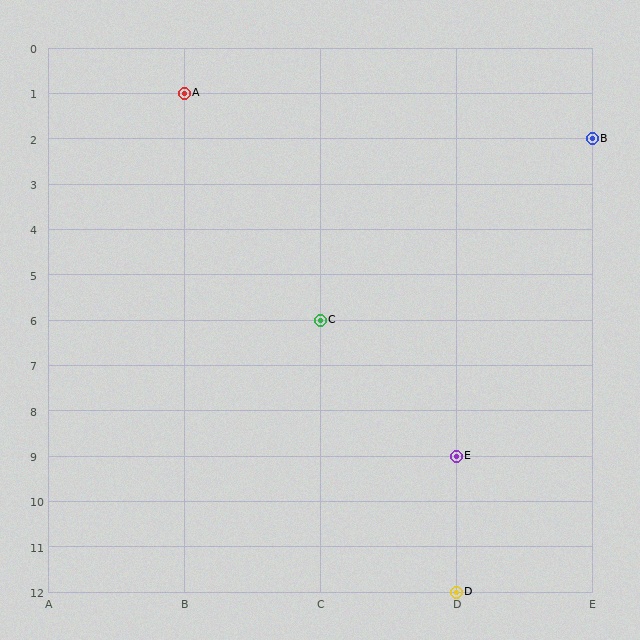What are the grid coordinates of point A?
Point A is at grid coordinates (B, 1).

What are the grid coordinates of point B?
Point B is at grid coordinates (E, 2).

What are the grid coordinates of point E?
Point E is at grid coordinates (D, 9).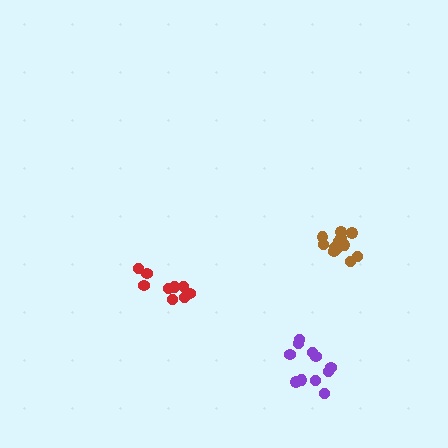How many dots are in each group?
Group 1: 9 dots, Group 2: 12 dots, Group 3: 11 dots (32 total).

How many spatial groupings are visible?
There are 3 spatial groupings.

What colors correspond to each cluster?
The clusters are colored: red, brown, purple.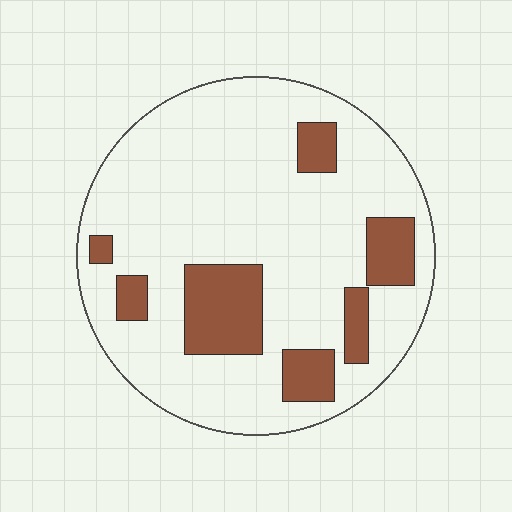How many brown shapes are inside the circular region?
7.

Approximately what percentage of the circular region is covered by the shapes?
Approximately 20%.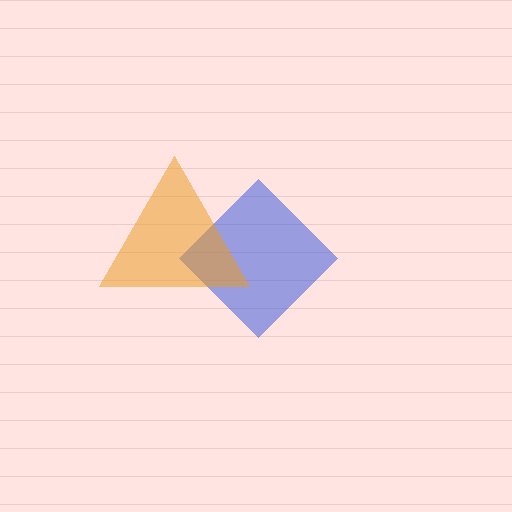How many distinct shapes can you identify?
There are 2 distinct shapes: a blue diamond, an orange triangle.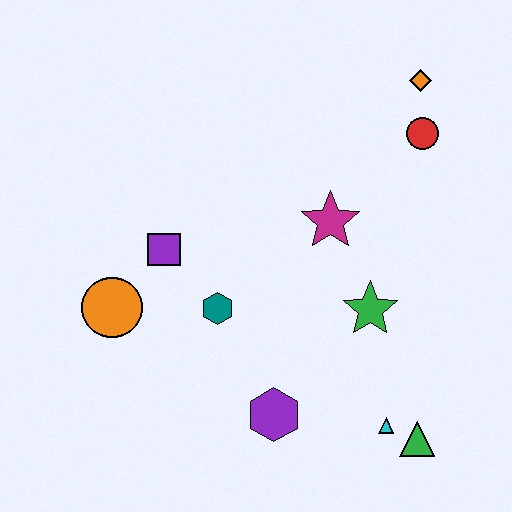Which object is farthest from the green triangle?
The orange diamond is farthest from the green triangle.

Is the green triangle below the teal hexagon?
Yes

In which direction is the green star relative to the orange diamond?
The green star is below the orange diamond.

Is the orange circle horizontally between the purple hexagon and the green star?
No